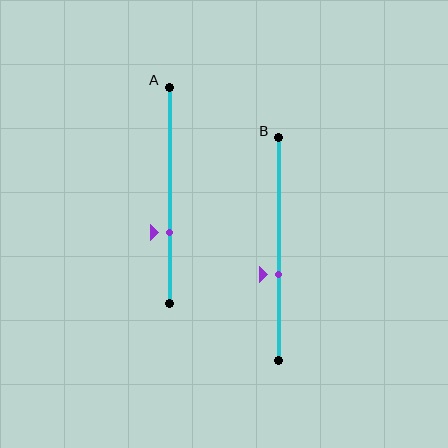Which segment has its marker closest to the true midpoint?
Segment B has its marker closest to the true midpoint.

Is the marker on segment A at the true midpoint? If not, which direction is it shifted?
No, the marker on segment A is shifted downward by about 17% of the segment length.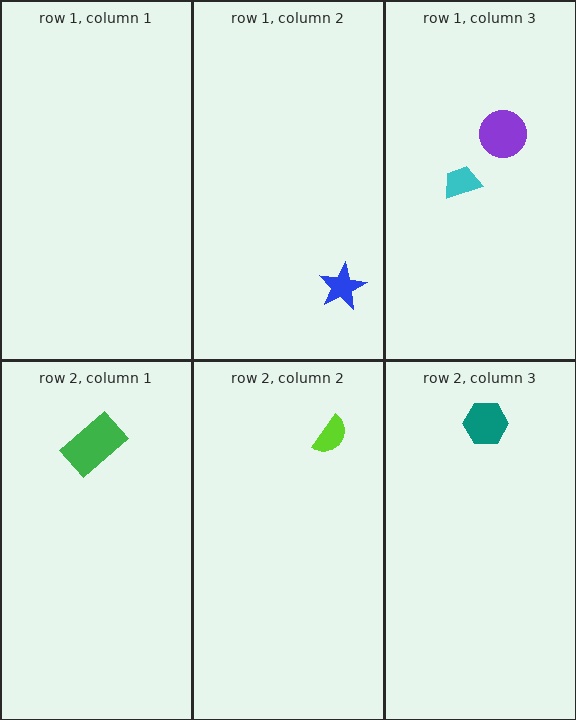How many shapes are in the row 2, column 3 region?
1.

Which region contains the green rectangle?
The row 2, column 1 region.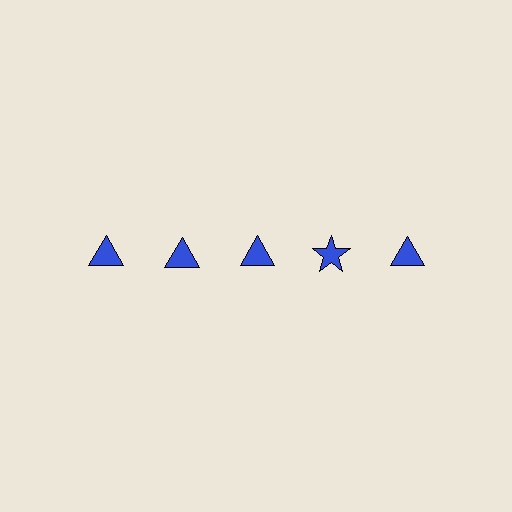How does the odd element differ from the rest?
It has a different shape: star instead of triangle.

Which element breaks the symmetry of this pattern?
The blue star in the top row, second from right column breaks the symmetry. All other shapes are blue triangles.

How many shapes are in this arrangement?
There are 5 shapes arranged in a grid pattern.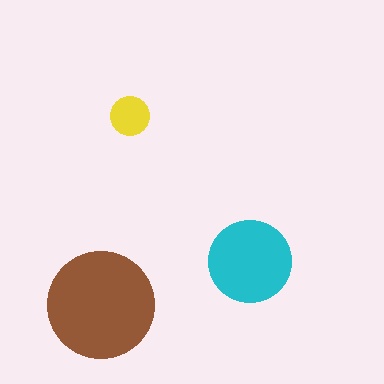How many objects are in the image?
There are 3 objects in the image.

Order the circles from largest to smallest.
the brown one, the cyan one, the yellow one.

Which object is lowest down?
The brown circle is bottommost.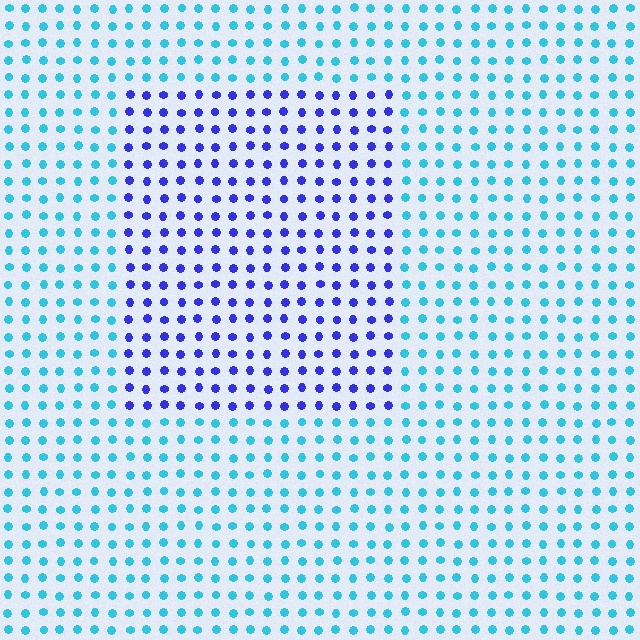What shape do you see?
I see a rectangle.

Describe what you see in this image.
The image is filled with small cyan elements in a uniform arrangement. A rectangle-shaped region is visible where the elements are tinted to a slightly different hue, forming a subtle color boundary.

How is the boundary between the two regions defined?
The boundary is defined purely by a slight shift in hue (about 53 degrees). Spacing, size, and orientation are identical on both sides.